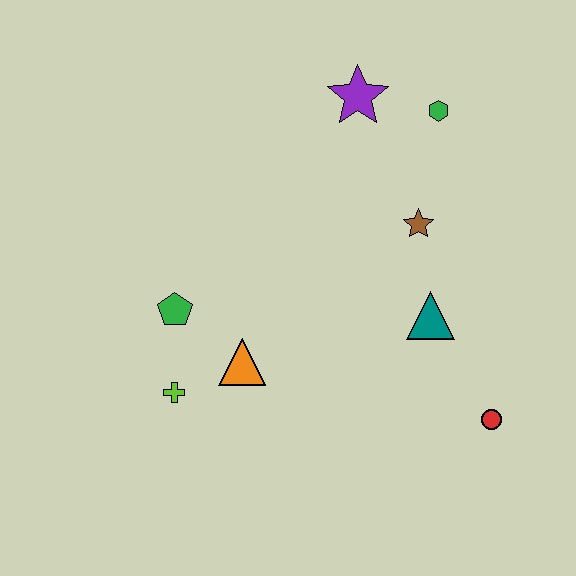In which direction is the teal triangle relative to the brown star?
The teal triangle is below the brown star.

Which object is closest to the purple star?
The green hexagon is closest to the purple star.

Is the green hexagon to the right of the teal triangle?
Yes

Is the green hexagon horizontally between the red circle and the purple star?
Yes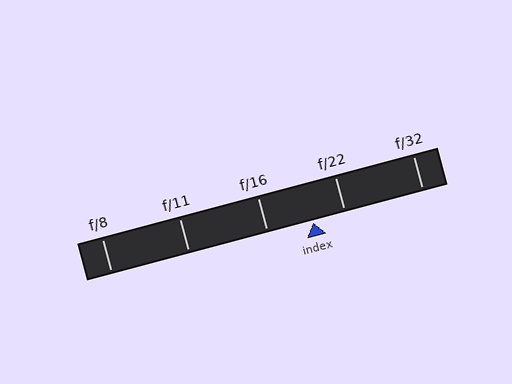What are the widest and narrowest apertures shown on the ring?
The widest aperture shown is f/8 and the narrowest is f/32.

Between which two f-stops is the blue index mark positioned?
The index mark is between f/16 and f/22.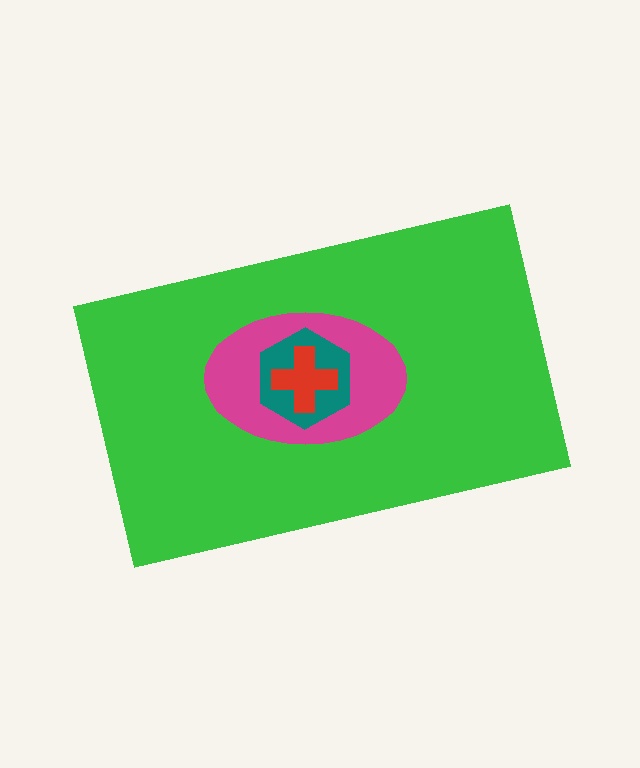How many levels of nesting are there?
4.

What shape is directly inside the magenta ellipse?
The teal hexagon.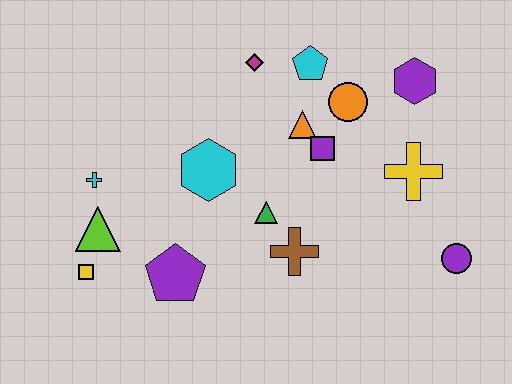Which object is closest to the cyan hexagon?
The green triangle is closest to the cyan hexagon.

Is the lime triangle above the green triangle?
No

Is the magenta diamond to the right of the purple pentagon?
Yes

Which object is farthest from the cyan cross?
The purple circle is farthest from the cyan cross.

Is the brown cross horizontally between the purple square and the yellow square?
Yes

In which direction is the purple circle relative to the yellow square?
The purple circle is to the right of the yellow square.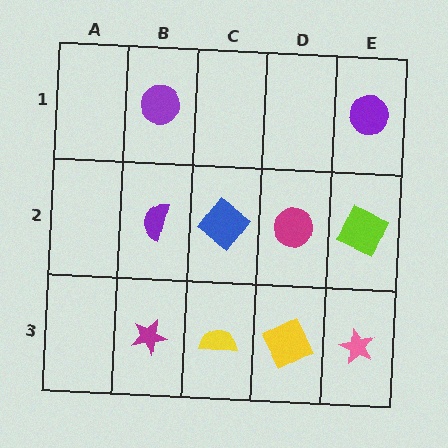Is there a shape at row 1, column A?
No, that cell is empty.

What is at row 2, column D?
A magenta circle.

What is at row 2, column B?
A purple semicircle.